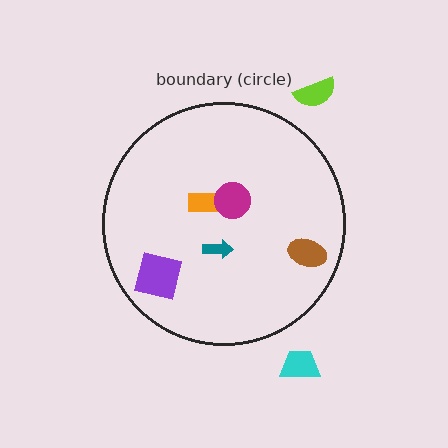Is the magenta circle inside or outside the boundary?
Inside.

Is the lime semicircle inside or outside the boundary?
Outside.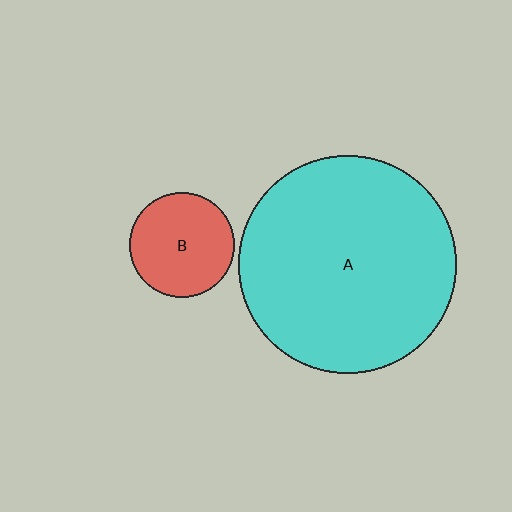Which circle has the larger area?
Circle A (cyan).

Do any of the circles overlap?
No, none of the circles overlap.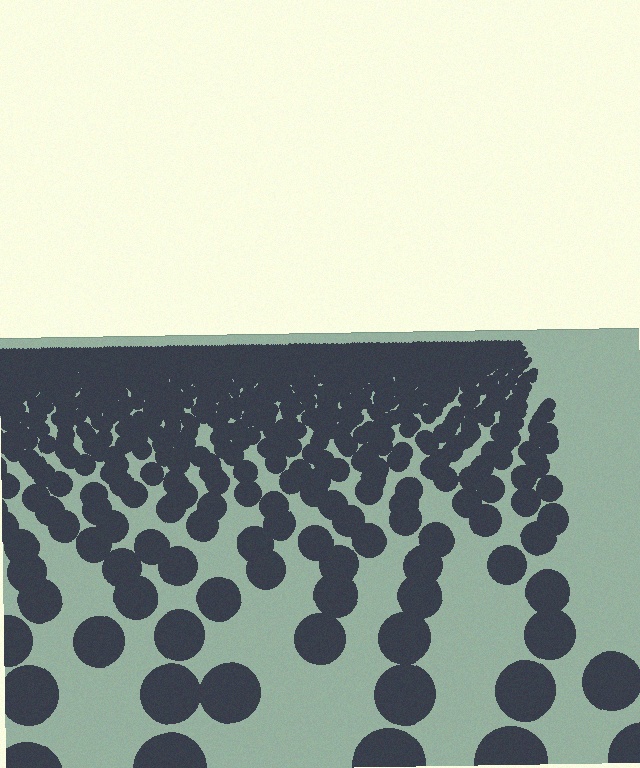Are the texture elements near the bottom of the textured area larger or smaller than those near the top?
Larger. Near the bottom, elements are closer to the viewer and appear at a bigger on-screen size.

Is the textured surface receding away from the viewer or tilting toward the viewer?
The surface is receding away from the viewer. Texture elements get smaller and denser toward the top.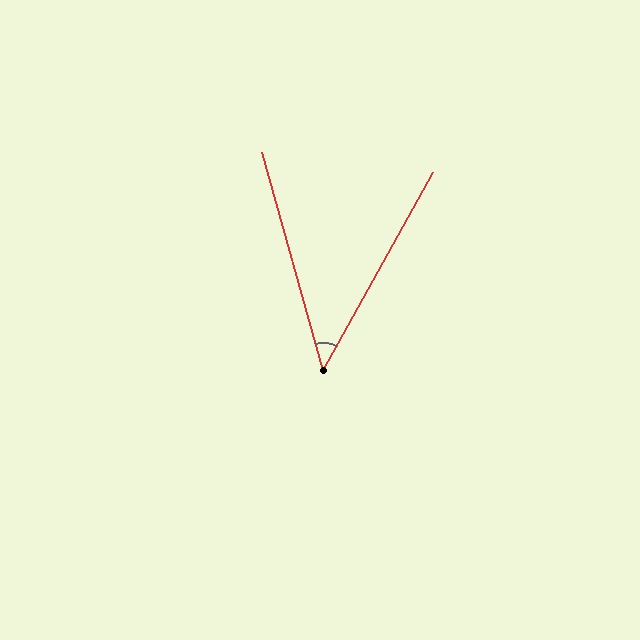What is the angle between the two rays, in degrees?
Approximately 45 degrees.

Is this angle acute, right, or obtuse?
It is acute.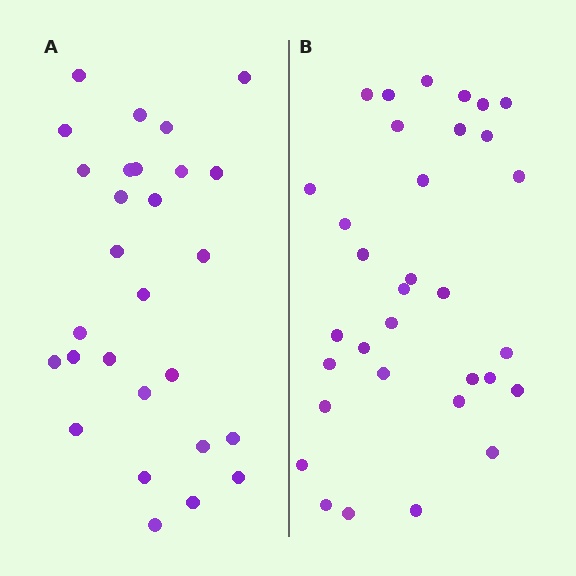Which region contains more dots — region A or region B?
Region B (the right region) has more dots.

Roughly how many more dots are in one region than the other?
Region B has about 5 more dots than region A.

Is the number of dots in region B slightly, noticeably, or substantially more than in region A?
Region B has only slightly more — the two regions are fairly close. The ratio is roughly 1.2 to 1.